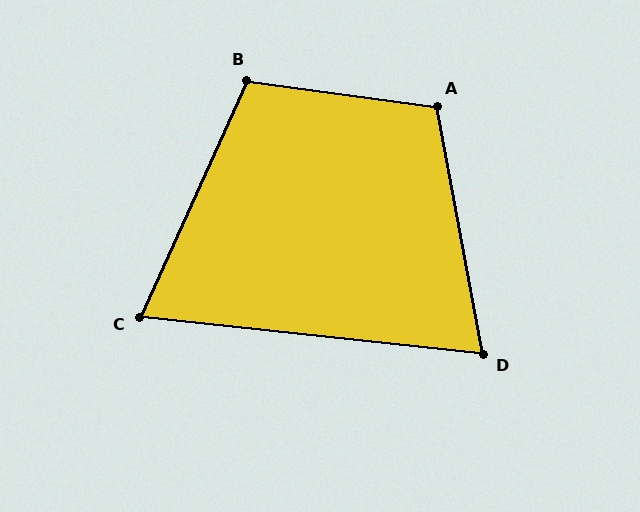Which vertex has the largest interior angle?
A, at approximately 108 degrees.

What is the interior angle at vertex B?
Approximately 107 degrees (obtuse).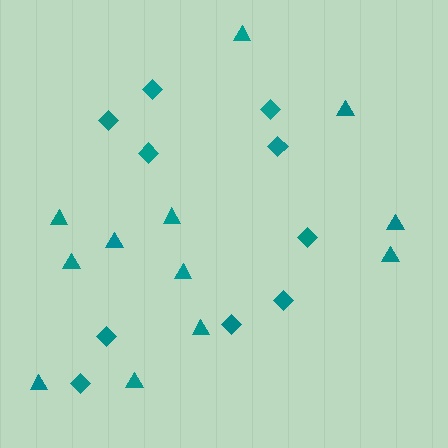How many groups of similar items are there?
There are 2 groups: one group of diamonds (10) and one group of triangles (12).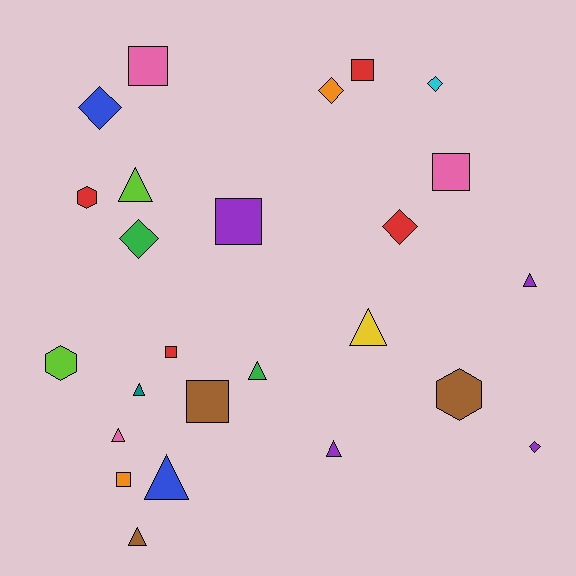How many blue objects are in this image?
There are 2 blue objects.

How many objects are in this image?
There are 25 objects.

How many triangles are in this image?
There are 9 triangles.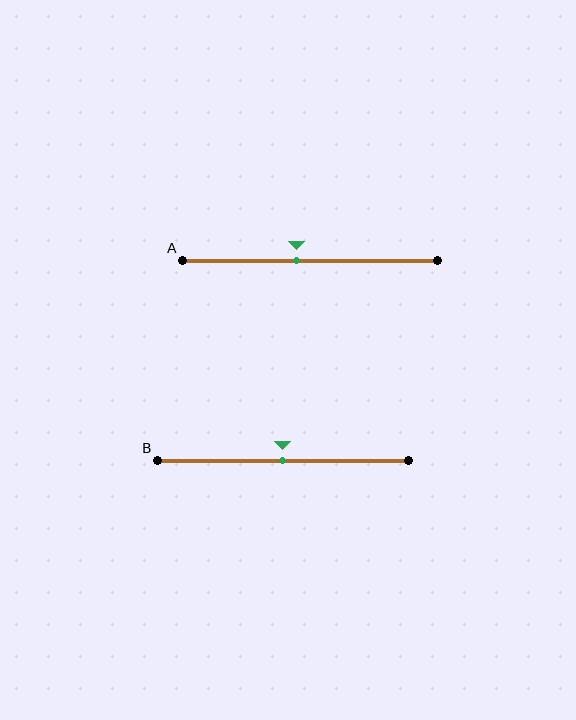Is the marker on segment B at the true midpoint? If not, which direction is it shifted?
Yes, the marker on segment B is at the true midpoint.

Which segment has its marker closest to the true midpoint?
Segment B has its marker closest to the true midpoint.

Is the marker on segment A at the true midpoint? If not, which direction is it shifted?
No, the marker on segment A is shifted to the left by about 5% of the segment length.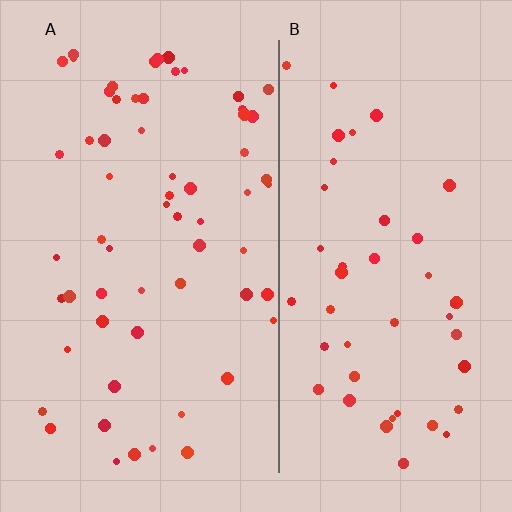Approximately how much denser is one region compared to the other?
Approximately 1.4× — region A over region B.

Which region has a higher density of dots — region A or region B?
A (the left).